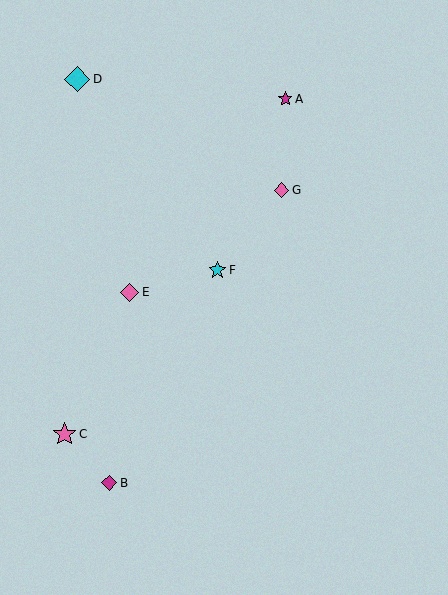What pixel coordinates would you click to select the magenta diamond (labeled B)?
Click at (109, 483) to select the magenta diamond B.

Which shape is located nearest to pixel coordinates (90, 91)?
The cyan diamond (labeled D) at (77, 79) is nearest to that location.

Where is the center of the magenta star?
The center of the magenta star is at (285, 99).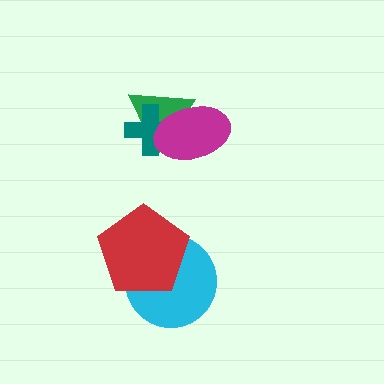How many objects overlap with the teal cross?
2 objects overlap with the teal cross.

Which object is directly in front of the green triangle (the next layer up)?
The teal cross is directly in front of the green triangle.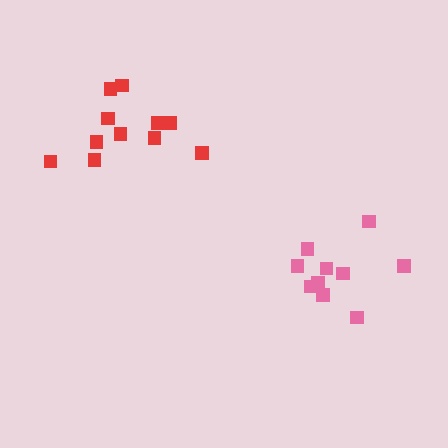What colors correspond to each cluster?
The clusters are colored: red, pink.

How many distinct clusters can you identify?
There are 2 distinct clusters.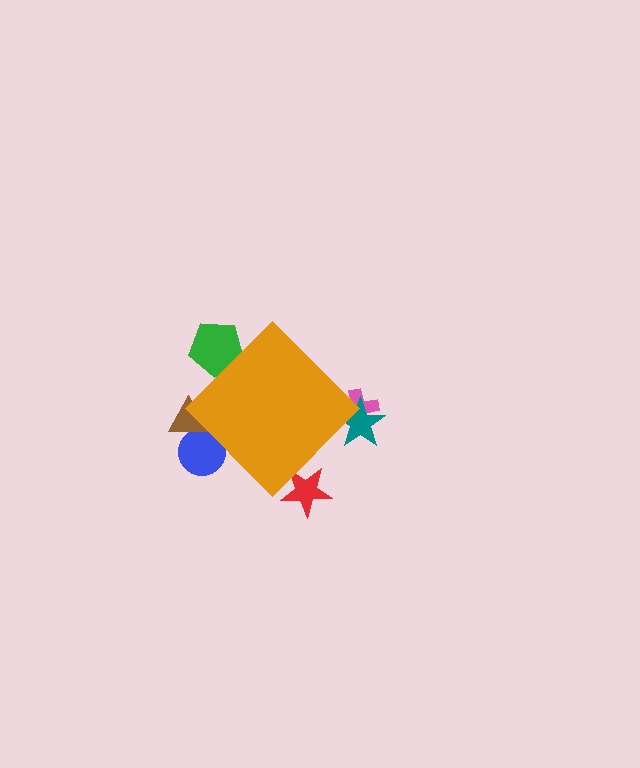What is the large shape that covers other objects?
An orange diamond.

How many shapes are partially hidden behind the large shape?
6 shapes are partially hidden.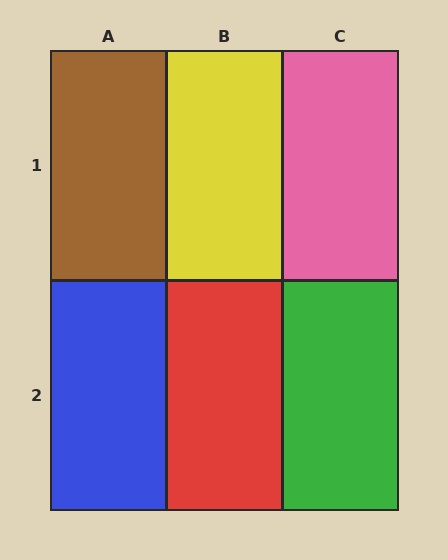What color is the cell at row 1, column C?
Pink.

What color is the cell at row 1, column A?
Brown.